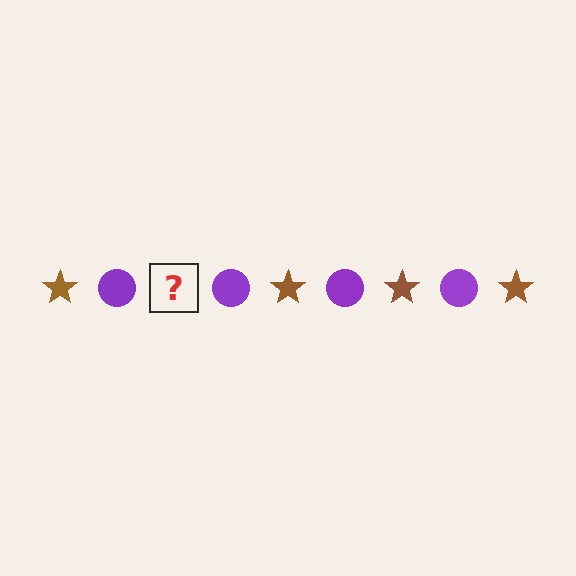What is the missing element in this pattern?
The missing element is a brown star.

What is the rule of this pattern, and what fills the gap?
The rule is that the pattern alternates between brown star and purple circle. The gap should be filled with a brown star.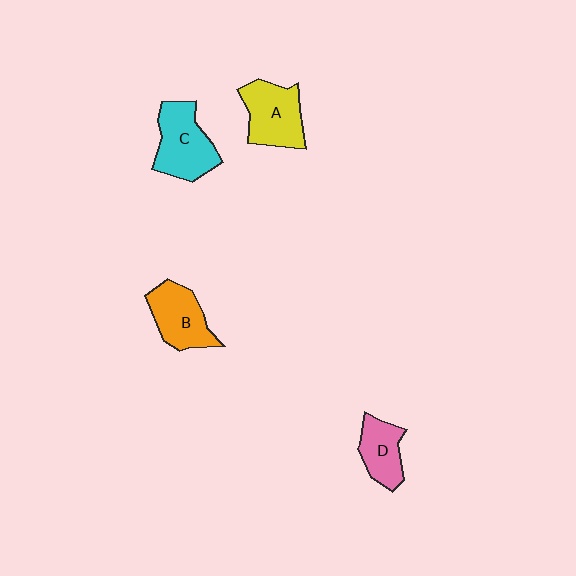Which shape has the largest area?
Shape C (cyan).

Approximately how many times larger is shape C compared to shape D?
Approximately 1.5 times.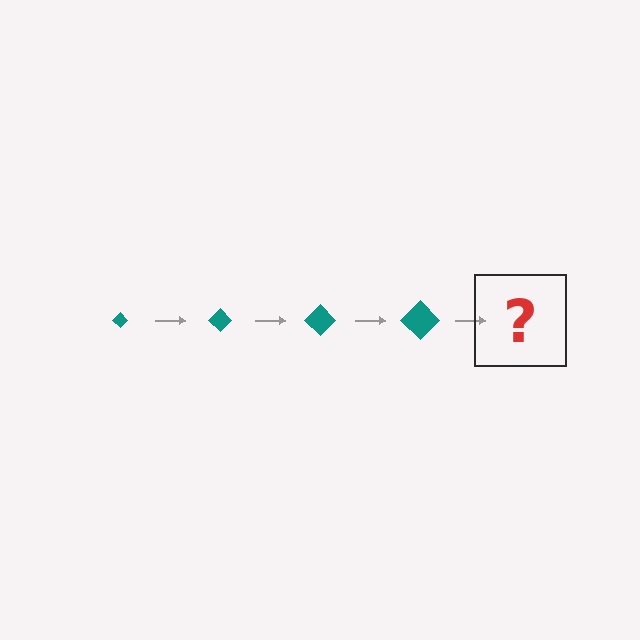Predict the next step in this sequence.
The next step is a teal diamond, larger than the previous one.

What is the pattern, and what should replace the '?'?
The pattern is that the diamond gets progressively larger each step. The '?' should be a teal diamond, larger than the previous one.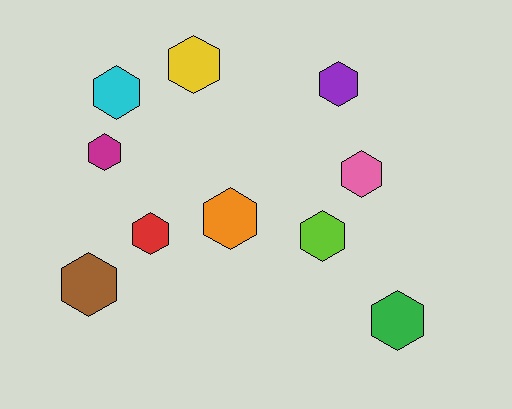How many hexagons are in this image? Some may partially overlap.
There are 10 hexagons.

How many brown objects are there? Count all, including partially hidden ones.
There is 1 brown object.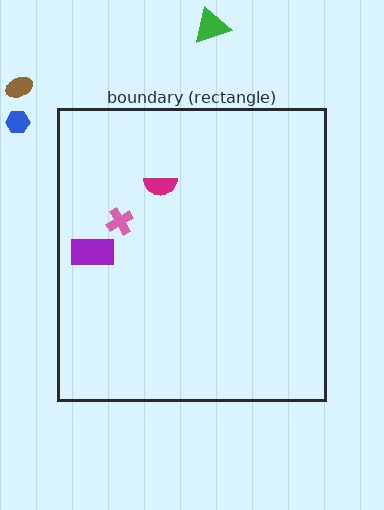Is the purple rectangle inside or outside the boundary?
Inside.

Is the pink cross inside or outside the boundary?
Inside.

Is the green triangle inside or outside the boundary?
Outside.